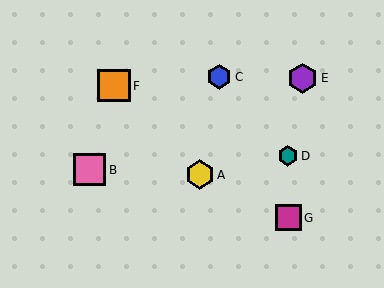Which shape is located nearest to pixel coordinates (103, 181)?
The pink square (labeled B) at (90, 170) is nearest to that location.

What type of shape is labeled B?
Shape B is a pink square.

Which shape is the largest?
The orange square (labeled F) is the largest.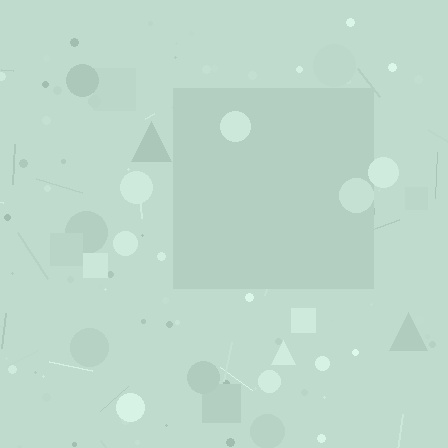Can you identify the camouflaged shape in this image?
The camouflaged shape is a square.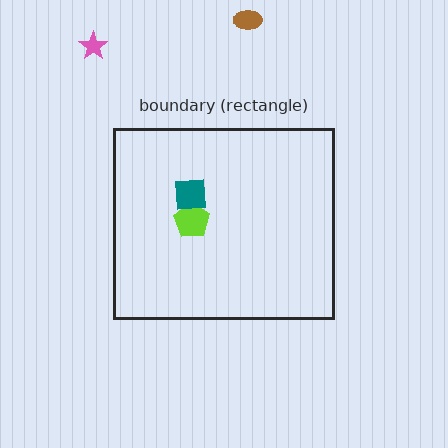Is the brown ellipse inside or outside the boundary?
Outside.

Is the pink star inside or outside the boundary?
Outside.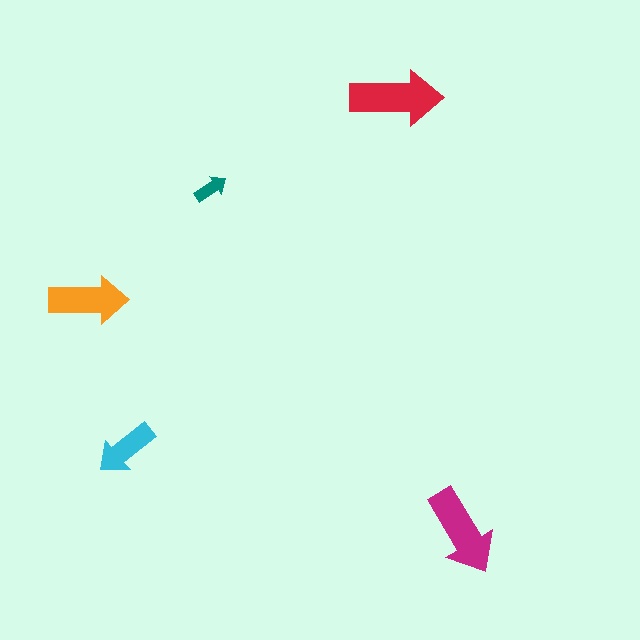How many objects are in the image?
There are 5 objects in the image.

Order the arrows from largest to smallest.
the red one, the magenta one, the orange one, the cyan one, the teal one.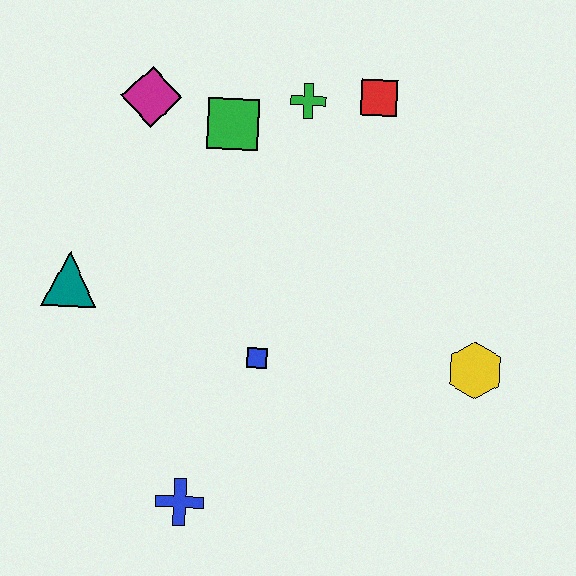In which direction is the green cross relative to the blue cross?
The green cross is above the blue cross.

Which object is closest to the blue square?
The blue cross is closest to the blue square.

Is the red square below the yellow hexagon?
No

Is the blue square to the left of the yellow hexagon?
Yes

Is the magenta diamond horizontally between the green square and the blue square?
No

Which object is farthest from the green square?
The blue cross is farthest from the green square.